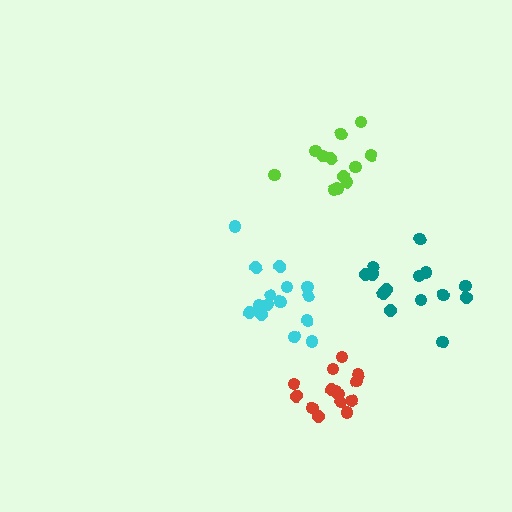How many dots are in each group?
Group 1: 16 dots, Group 2: 12 dots, Group 3: 14 dots, Group 4: 14 dots (56 total).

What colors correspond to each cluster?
The clusters are colored: cyan, lime, red, teal.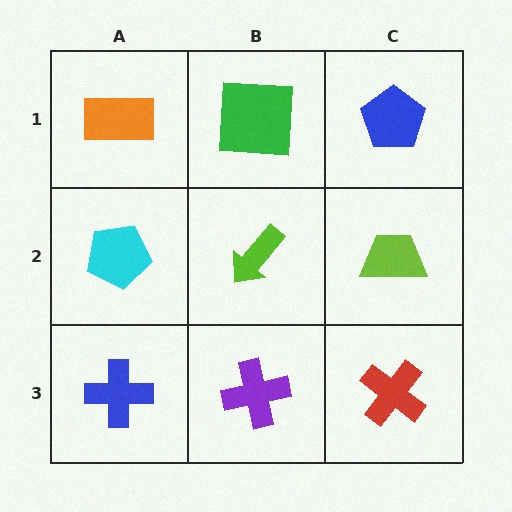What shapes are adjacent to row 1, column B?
A lime arrow (row 2, column B), an orange rectangle (row 1, column A), a blue pentagon (row 1, column C).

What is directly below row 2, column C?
A red cross.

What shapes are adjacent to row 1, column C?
A lime trapezoid (row 2, column C), a green square (row 1, column B).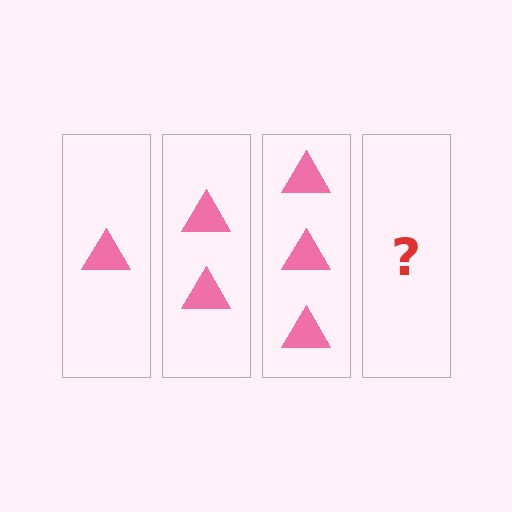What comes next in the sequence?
The next element should be 4 triangles.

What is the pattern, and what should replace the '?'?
The pattern is that each step adds one more triangle. The '?' should be 4 triangles.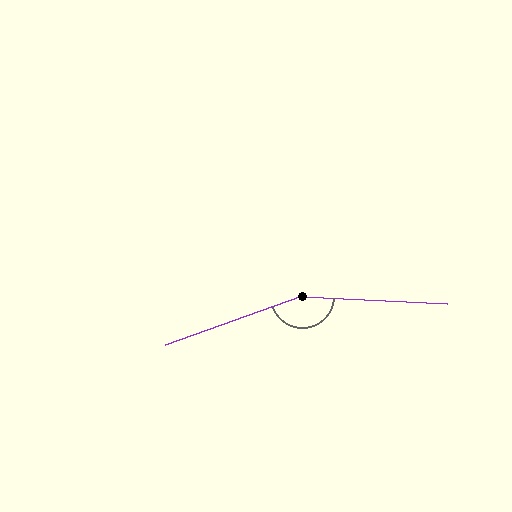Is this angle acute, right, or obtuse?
It is obtuse.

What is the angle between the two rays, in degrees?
Approximately 158 degrees.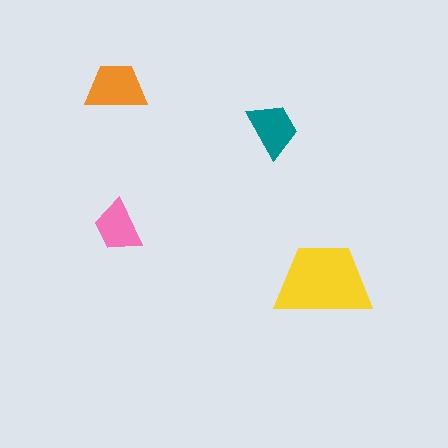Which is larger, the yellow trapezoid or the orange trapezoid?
The yellow one.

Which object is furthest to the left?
The orange trapezoid is leftmost.